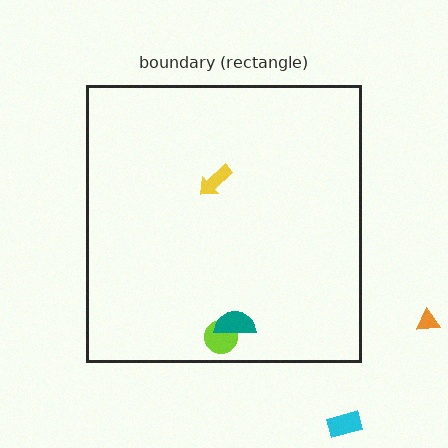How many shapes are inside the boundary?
3 inside, 2 outside.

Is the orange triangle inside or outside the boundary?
Outside.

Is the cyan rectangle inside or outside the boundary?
Outside.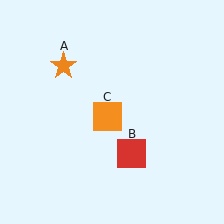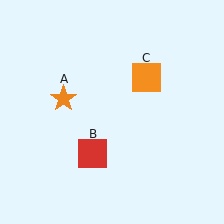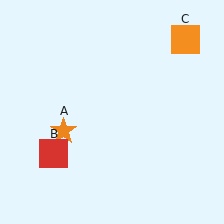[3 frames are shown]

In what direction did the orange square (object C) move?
The orange square (object C) moved up and to the right.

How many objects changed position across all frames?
3 objects changed position: orange star (object A), red square (object B), orange square (object C).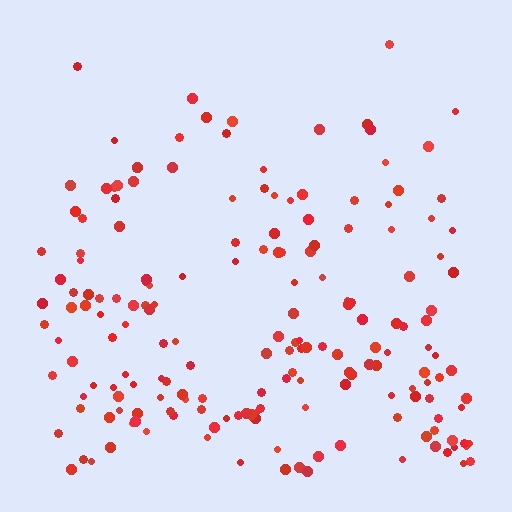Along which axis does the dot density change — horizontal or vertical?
Vertical.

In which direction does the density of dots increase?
From top to bottom, with the bottom side densest.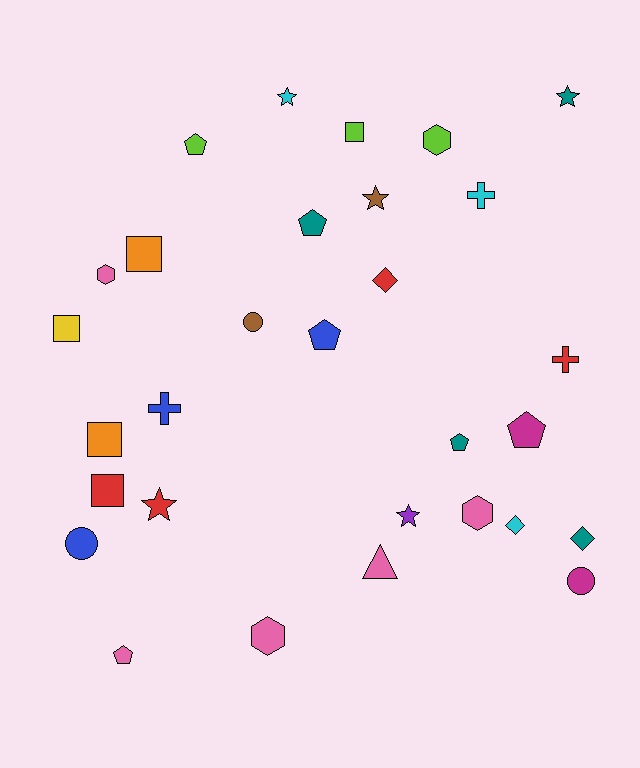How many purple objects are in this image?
There is 1 purple object.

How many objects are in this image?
There are 30 objects.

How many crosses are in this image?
There are 3 crosses.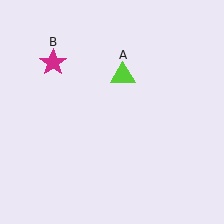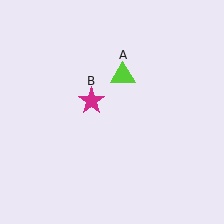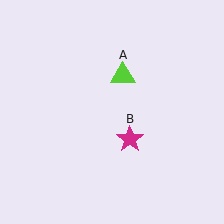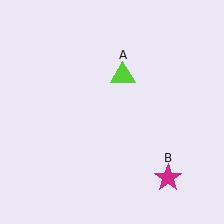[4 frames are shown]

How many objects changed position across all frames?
1 object changed position: magenta star (object B).